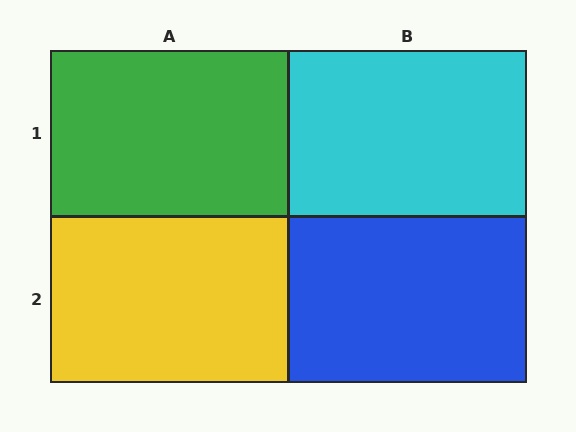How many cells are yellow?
1 cell is yellow.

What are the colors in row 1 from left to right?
Green, cyan.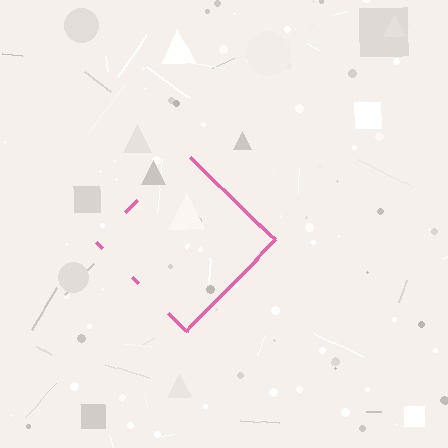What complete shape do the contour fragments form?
The contour fragments form a diamond.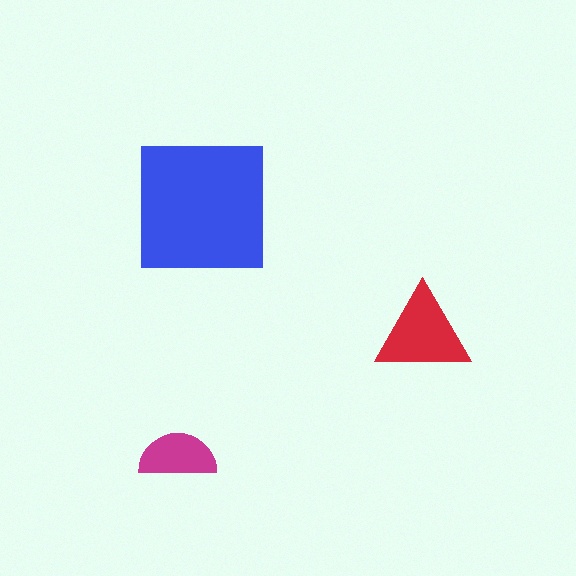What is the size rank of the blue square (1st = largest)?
1st.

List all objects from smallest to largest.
The magenta semicircle, the red triangle, the blue square.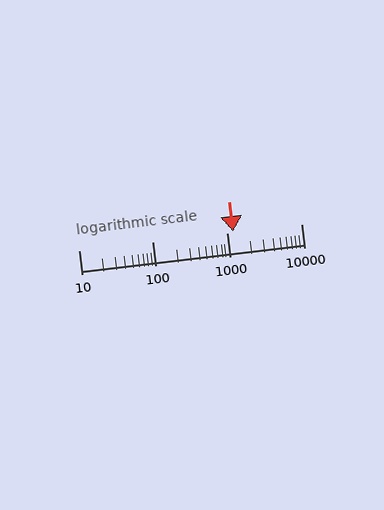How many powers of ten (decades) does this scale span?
The scale spans 3 decades, from 10 to 10000.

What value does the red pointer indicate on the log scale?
The pointer indicates approximately 1200.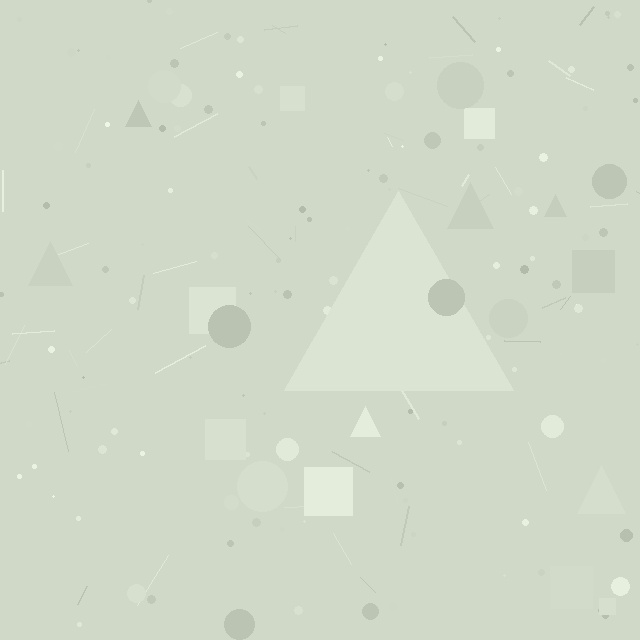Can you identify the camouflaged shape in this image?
The camouflaged shape is a triangle.